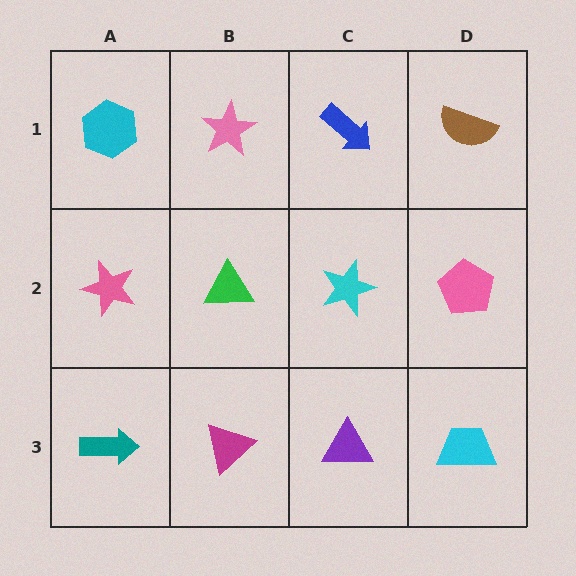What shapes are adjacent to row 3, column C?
A cyan star (row 2, column C), a magenta triangle (row 3, column B), a cyan trapezoid (row 3, column D).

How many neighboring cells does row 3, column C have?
3.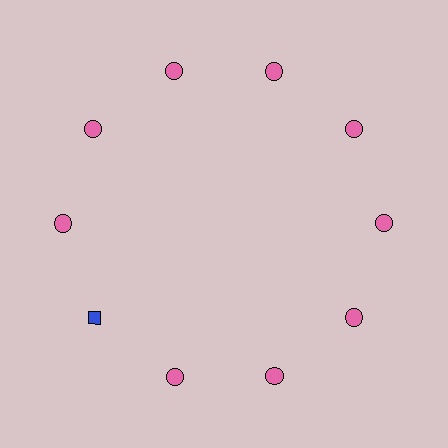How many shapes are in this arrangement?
There are 10 shapes arranged in a ring pattern.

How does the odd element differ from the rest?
It differs in both color (blue instead of pink) and shape (diamond instead of circle).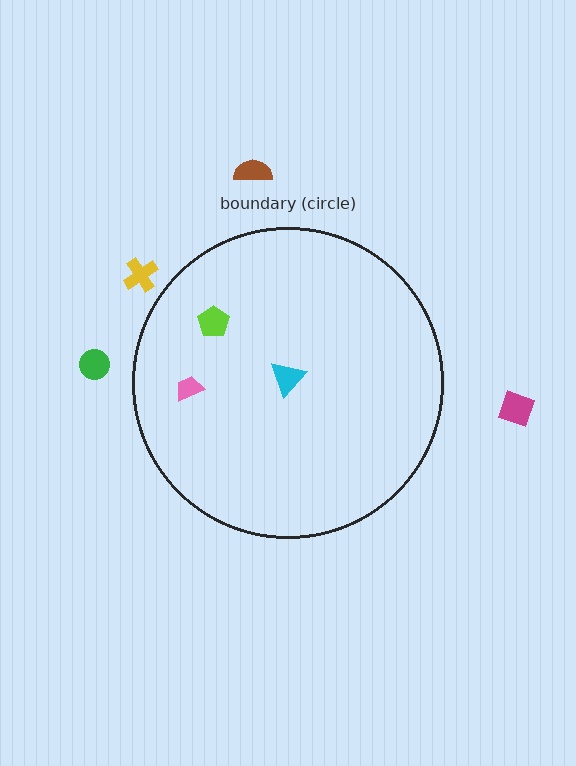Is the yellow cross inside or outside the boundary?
Outside.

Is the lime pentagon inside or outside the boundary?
Inside.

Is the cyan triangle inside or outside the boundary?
Inside.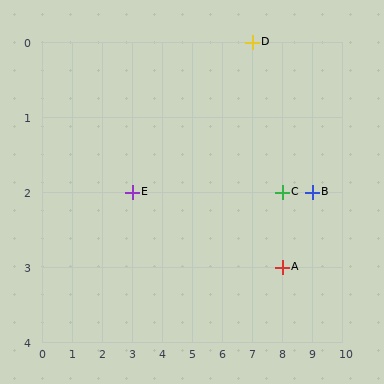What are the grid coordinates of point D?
Point D is at grid coordinates (7, 0).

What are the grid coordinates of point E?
Point E is at grid coordinates (3, 2).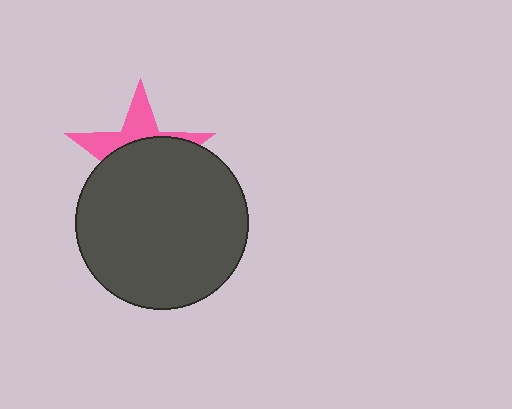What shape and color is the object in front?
The object in front is a dark gray circle.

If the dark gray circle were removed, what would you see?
You would see the complete pink star.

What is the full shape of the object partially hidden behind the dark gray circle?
The partially hidden object is a pink star.